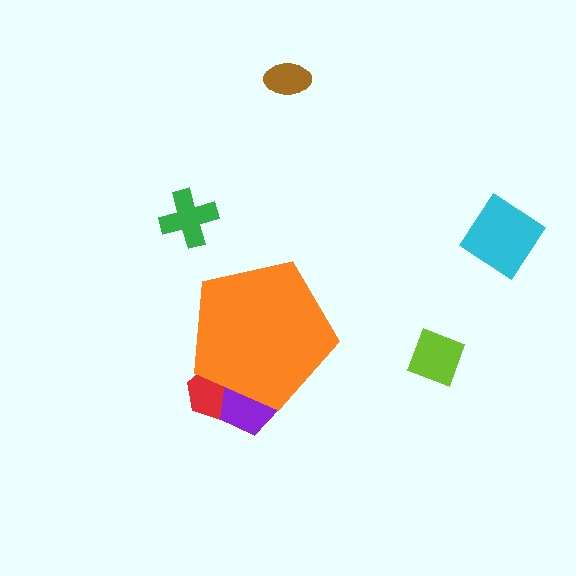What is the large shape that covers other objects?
An orange pentagon.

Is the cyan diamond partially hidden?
No, the cyan diamond is fully visible.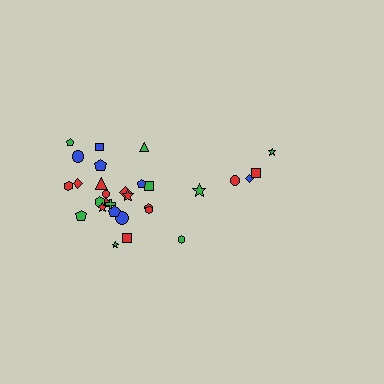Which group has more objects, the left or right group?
The left group.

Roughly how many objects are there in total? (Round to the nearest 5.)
Roughly 30 objects in total.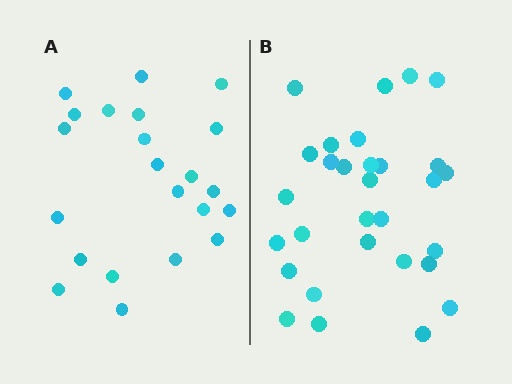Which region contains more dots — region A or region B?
Region B (the right region) has more dots.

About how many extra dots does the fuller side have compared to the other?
Region B has roughly 8 or so more dots than region A.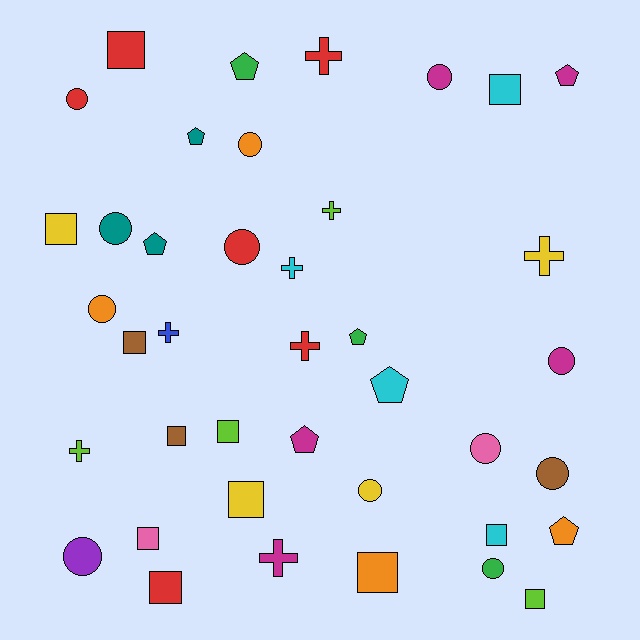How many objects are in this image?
There are 40 objects.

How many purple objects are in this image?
There is 1 purple object.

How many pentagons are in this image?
There are 8 pentagons.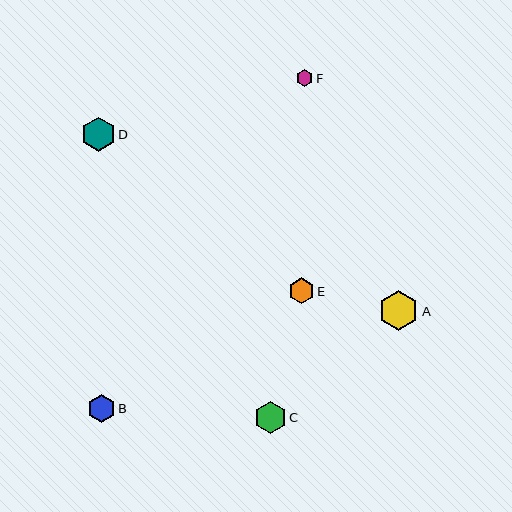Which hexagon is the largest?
Hexagon A is the largest with a size of approximately 40 pixels.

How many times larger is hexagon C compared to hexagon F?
Hexagon C is approximately 2.0 times the size of hexagon F.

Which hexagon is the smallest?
Hexagon F is the smallest with a size of approximately 16 pixels.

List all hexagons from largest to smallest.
From largest to smallest: A, D, C, B, E, F.